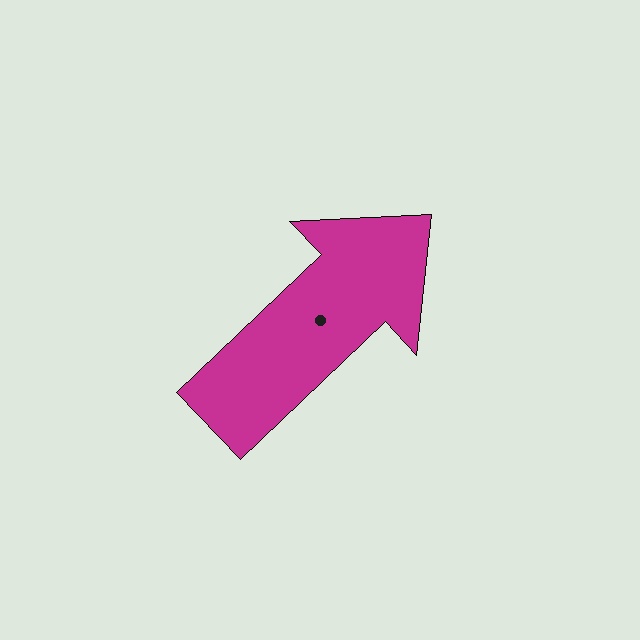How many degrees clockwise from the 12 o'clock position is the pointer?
Approximately 46 degrees.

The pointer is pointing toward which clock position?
Roughly 2 o'clock.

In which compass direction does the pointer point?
Northeast.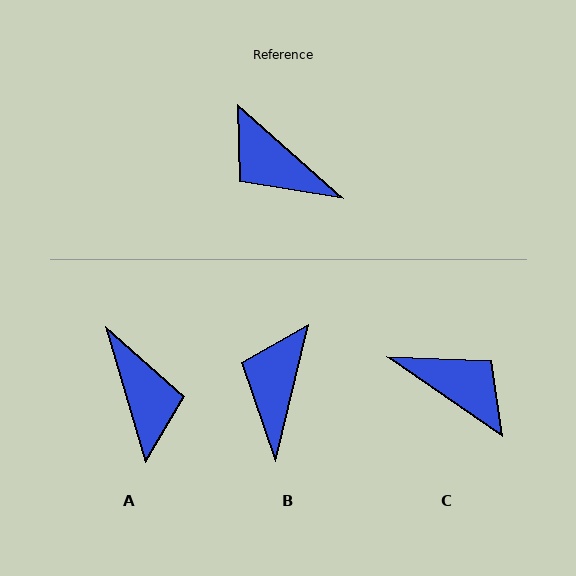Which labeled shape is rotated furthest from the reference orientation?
C, about 173 degrees away.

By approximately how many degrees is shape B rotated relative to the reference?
Approximately 61 degrees clockwise.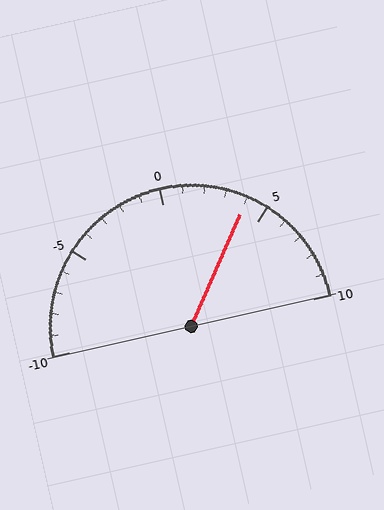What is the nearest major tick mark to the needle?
The nearest major tick mark is 5.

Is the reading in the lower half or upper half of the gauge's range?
The reading is in the upper half of the range (-10 to 10).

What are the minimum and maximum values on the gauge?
The gauge ranges from -10 to 10.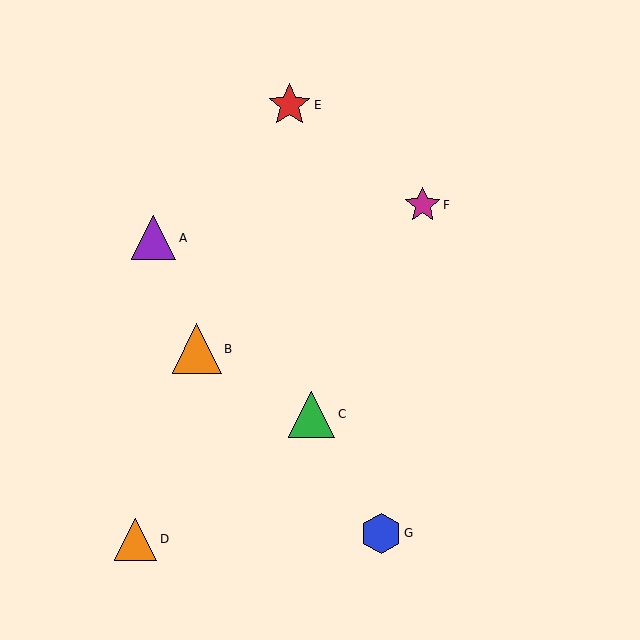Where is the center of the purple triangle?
The center of the purple triangle is at (154, 238).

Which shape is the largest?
The orange triangle (labeled B) is the largest.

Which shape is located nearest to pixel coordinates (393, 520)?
The blue hexagon (labeled G) at (381, 533) is nearest to that location.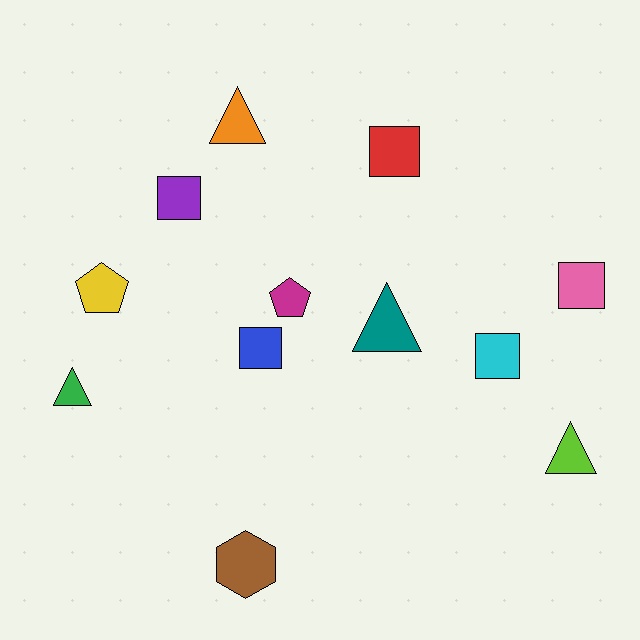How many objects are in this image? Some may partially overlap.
There are 12 objects.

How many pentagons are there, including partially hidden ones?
There are 2 pentagons.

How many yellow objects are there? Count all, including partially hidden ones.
There is 1 yellow object.